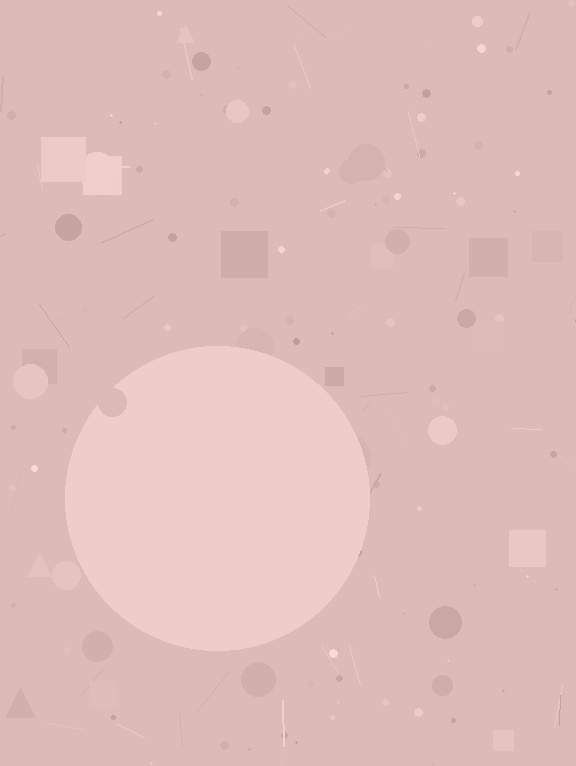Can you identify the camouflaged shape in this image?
The camouflaged shape is a circle.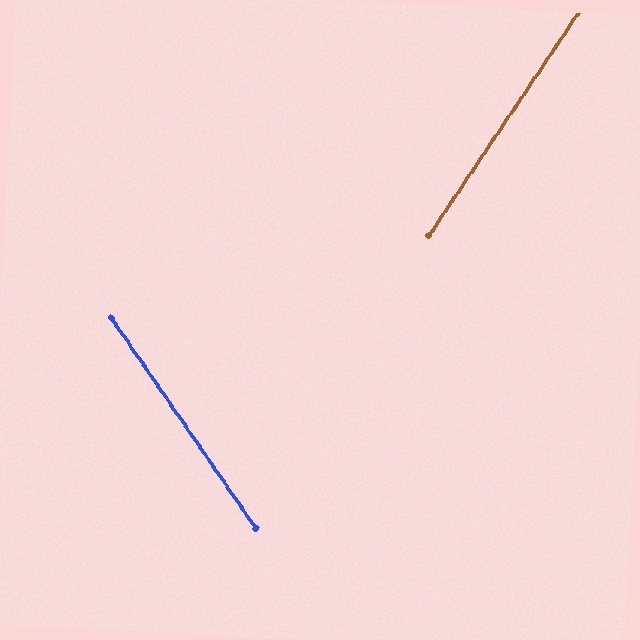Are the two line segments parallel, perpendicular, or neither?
Neither parallel nor perpendicular — they differ by about 68°.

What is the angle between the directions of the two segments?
Approximately 68 degrees.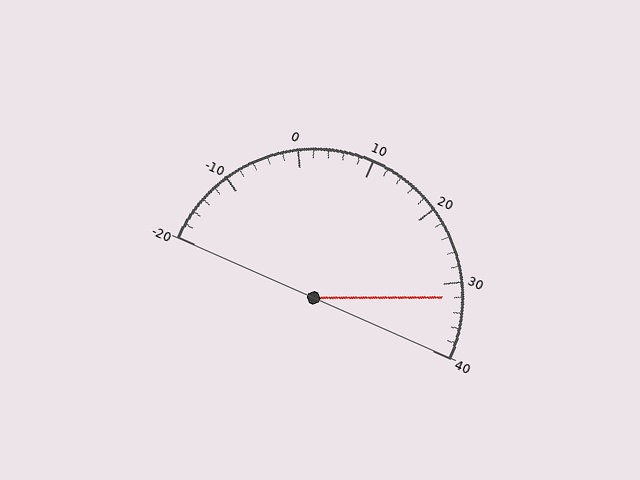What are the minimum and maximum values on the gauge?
The gauge ranges from -20 to 40.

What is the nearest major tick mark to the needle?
The nearest major tick mark is 30.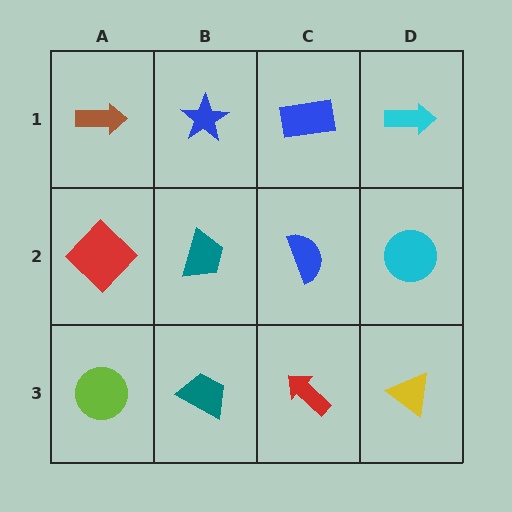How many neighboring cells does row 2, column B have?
4.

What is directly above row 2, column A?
A brown arrow.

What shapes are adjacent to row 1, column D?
A cyan circle (row 2, column D), a blue rectangle (row 1, column C).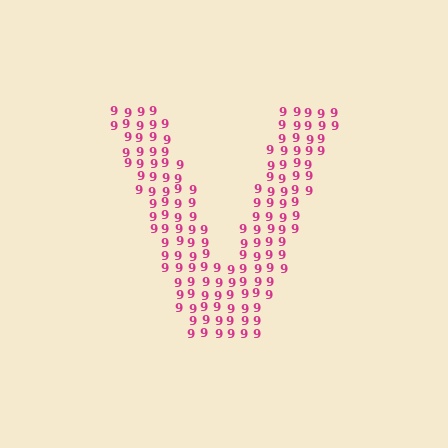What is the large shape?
The large shape is the letter V.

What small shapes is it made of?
It is made of small digit 9's.